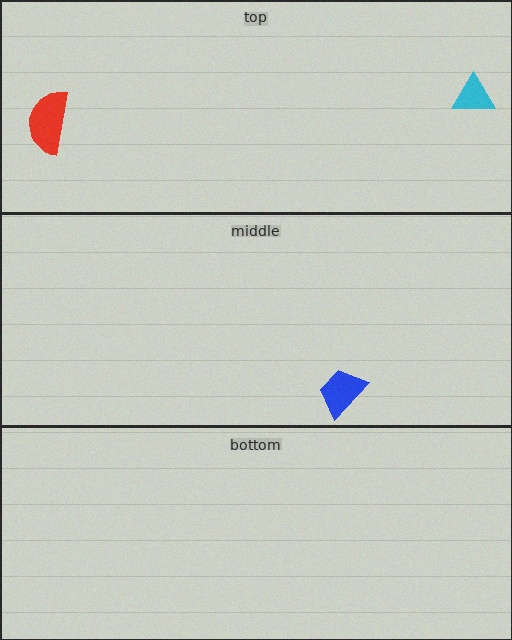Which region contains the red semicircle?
The top region.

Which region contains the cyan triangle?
The top region.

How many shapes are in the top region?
2.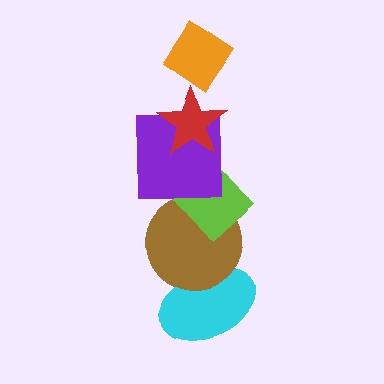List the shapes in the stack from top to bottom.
From top to bottom: the orange diamond, the red star, the purple square, the lime rectangle, the brown circle, the cyan ellipse.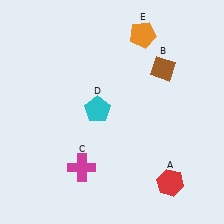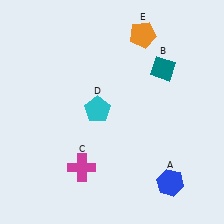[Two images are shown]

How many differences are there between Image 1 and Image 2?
There are 2 differences between the two images.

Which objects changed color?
A changed from red to blue. B changed from brown to teal.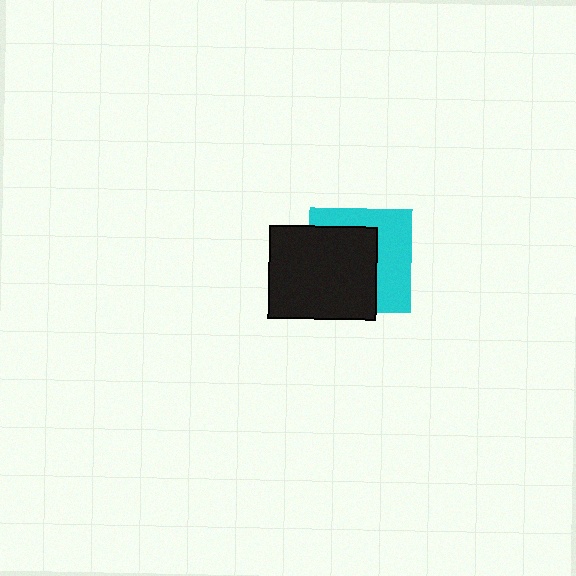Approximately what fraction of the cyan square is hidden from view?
Roughly 56% of the cyan square is hidden behind the black rectangle.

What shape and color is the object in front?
The object in front is a black rectangle.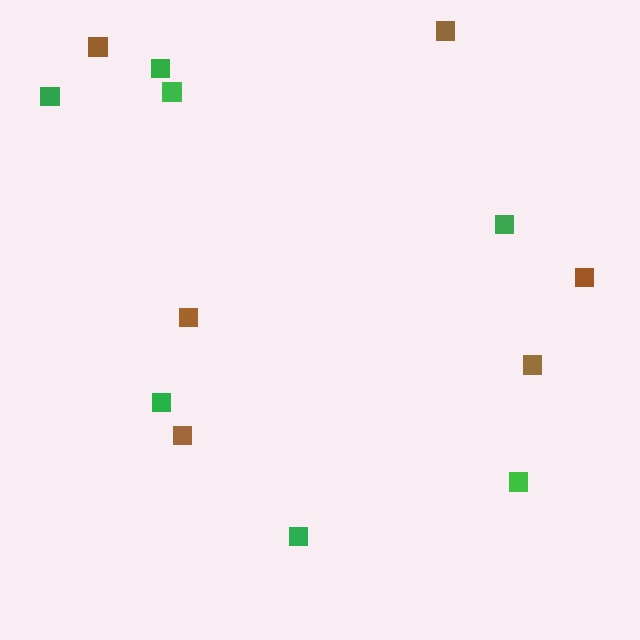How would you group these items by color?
There are 2 groups: one group of brown squares (6) and one group of green squares (7).